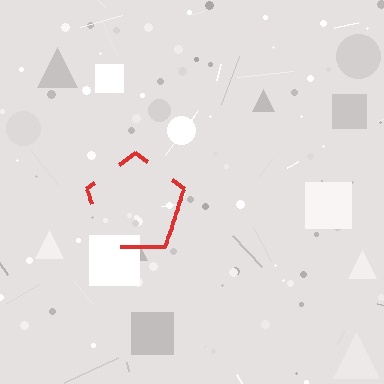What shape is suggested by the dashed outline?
The dashed outline suggests a pentagon.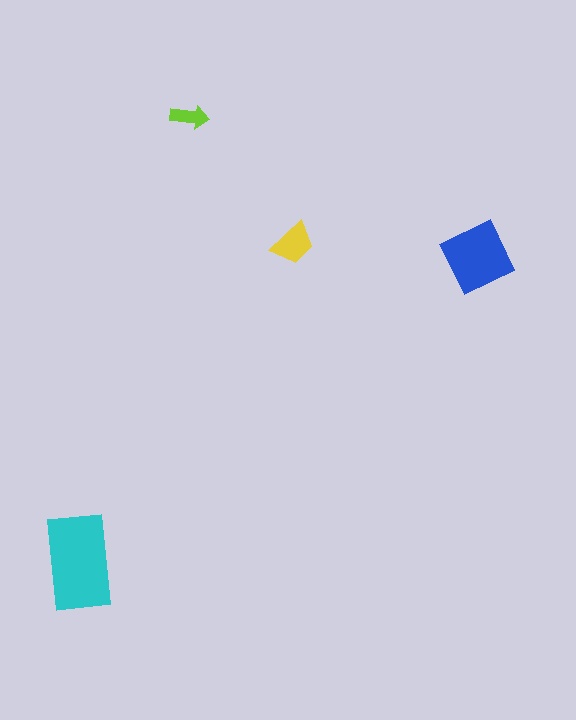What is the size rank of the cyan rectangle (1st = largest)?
1st.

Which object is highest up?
The lime arrow is topmost.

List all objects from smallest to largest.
The lime arrow, the yellow trapezoid, the blue square, the cyan rectangle.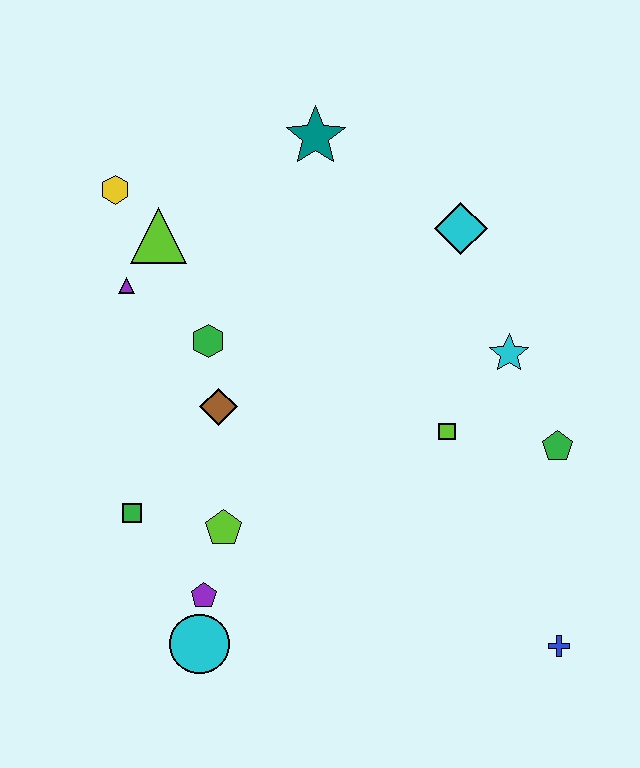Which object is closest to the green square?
The lime pentagon is closest to the green square.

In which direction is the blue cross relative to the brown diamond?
The blue cross is to the right of the brown diamond.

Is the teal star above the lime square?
Yes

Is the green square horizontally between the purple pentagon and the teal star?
No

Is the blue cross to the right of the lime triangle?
Yes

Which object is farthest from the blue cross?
The yellow hexagon is farthest from the blue cross.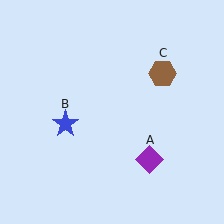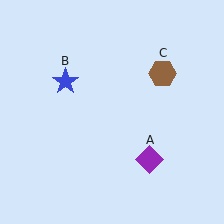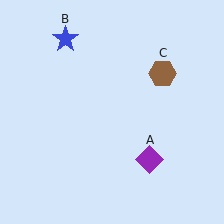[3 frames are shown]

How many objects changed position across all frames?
1 object changed position: blue star (object B).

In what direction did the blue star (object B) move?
The blue star (object B) moved up.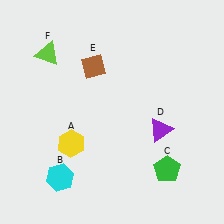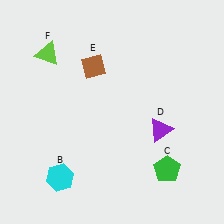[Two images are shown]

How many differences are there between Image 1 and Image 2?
There is 1 difference between the two images.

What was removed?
The yellow hexagon (A) was removed in Image 2.